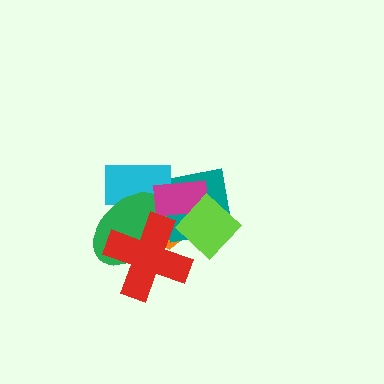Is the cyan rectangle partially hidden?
Yes, it is partially covered by another shape.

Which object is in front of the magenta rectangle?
The lime diamond is in front of the magenta rectangle.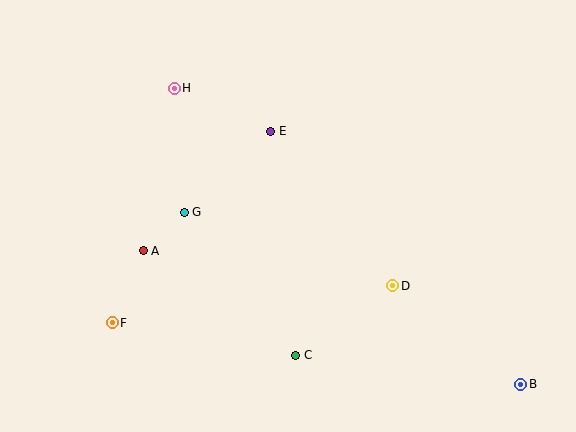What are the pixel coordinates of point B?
Point B is at (521, 384).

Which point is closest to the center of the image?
Point E at (271, 131) is closest to the center.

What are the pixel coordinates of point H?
Point H is at (174, 88).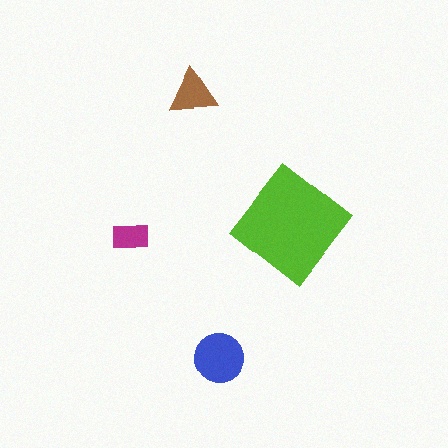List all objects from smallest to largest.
The magenta rectangle, the brown triangle, the blue circle, the lime diamond.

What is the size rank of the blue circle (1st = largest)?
2nd.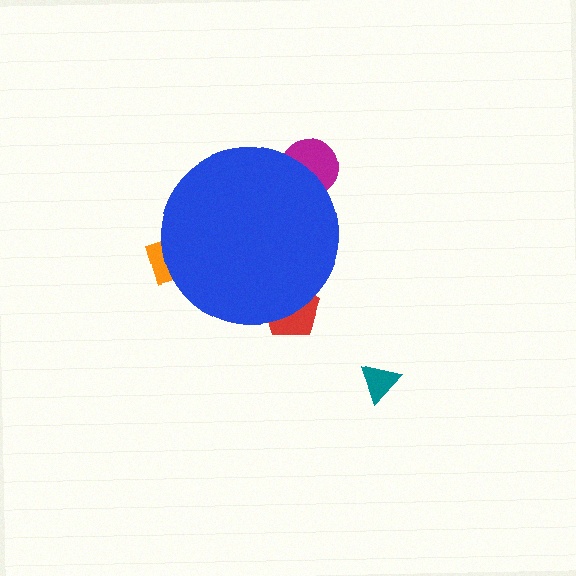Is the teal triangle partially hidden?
No, the teal triangle is fully visible.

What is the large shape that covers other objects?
A blue circle.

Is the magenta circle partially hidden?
Yes, the magenta circle is partially hidden behind the blue circle.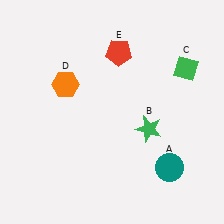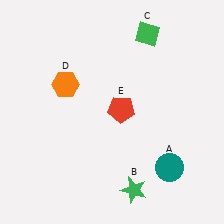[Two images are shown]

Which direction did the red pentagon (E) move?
The red pentagon (E) moved down.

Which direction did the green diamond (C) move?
The green diamond (C) moved left.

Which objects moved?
The objects that moved are: the green star (B), the green diamond (C), the red pentagon (E).